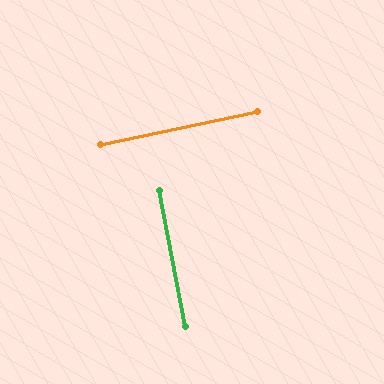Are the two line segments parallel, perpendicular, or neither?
Perpendicular — they meet at approximately 89°.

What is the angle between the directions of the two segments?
Approximately 89 degrees.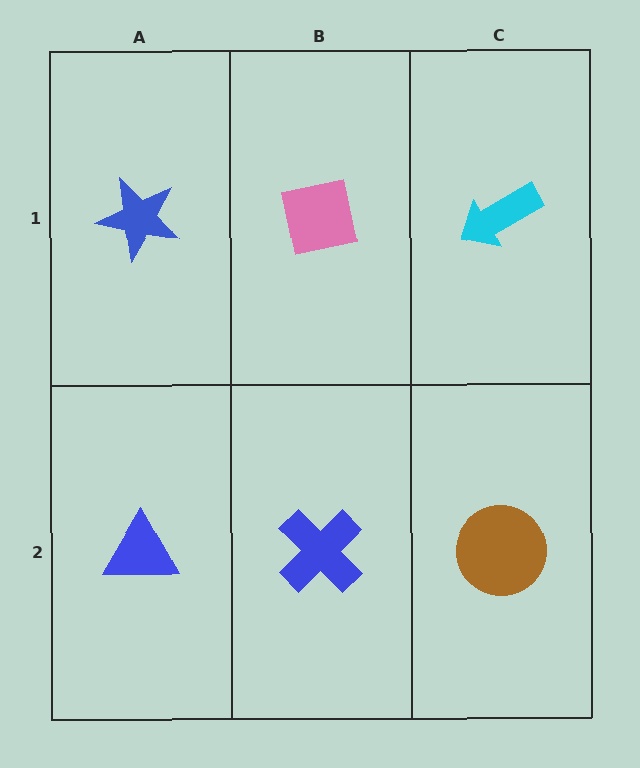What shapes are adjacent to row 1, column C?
A brown circle (row 2, column C), a pink square (row 1, column B).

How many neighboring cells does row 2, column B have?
3.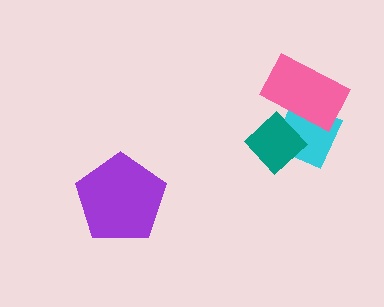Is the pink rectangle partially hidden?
No, no other shape covers it.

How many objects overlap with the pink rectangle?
2 objects overlap with the pink rectangle.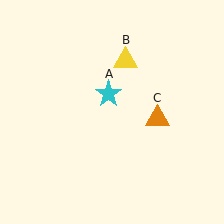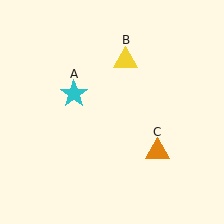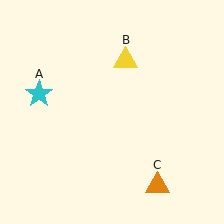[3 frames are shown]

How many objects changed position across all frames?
2 objects changed position: cyan star (object A), orange triangle (object C).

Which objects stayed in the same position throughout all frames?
Yellow triangle (object B) remained stationary.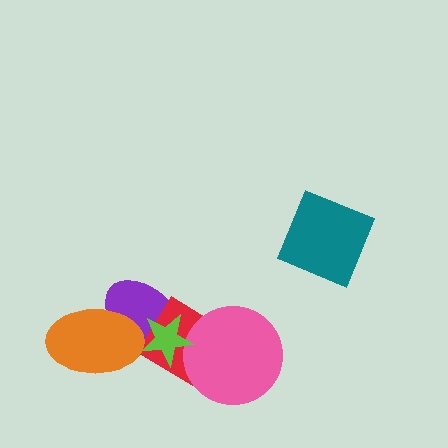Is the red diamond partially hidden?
Yes, it is partially covered by another shape.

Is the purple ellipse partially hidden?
Yes, it is partially covered by another shape.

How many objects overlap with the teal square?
0 objects overlap with the teal square.